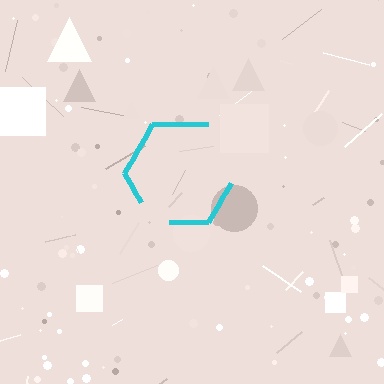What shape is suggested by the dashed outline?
The dashed outline suggests a hexagon.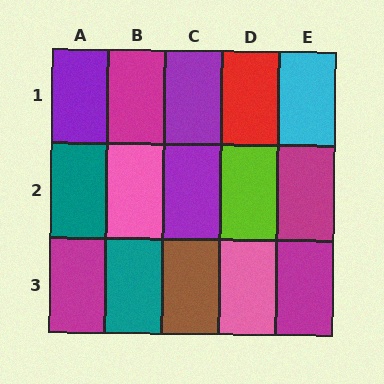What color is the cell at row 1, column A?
Purple.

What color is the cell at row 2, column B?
Pink.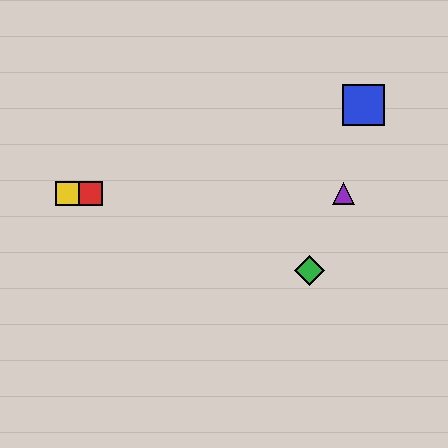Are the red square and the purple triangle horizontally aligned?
Yes, both are at y≈193.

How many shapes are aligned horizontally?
3 shapes (the red square, the yellow square, the purple triangle) are aligned horizontally.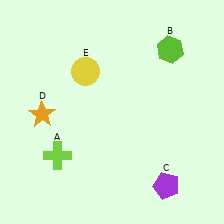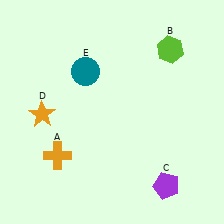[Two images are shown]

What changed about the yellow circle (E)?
In Image 1, E is yellow. In Image 2, it changed to teal.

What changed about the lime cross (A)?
In Image 1, A is lime. In Image 2, it changed to orange.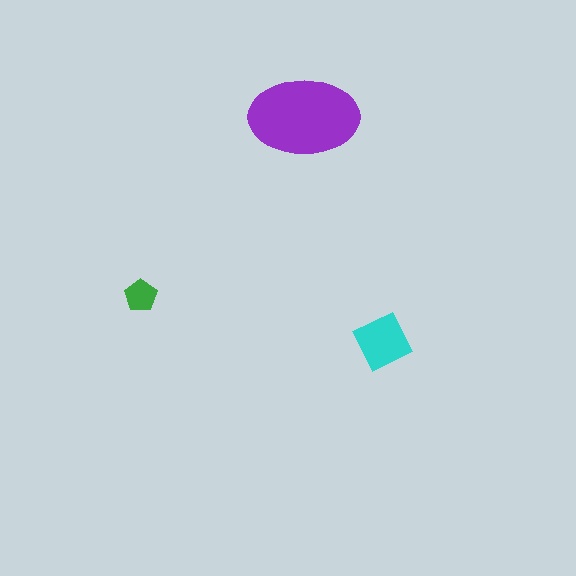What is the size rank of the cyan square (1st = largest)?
2nd.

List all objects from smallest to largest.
The green pentagon, the cyan square, the purple ellipse.